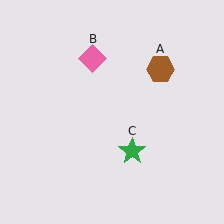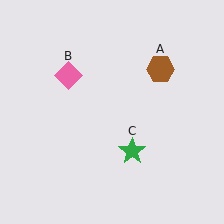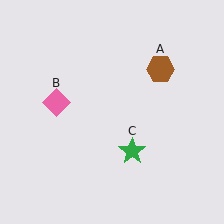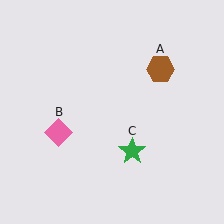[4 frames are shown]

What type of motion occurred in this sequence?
The pink diamond (object B) rotated counterclockwise around the center of the scene.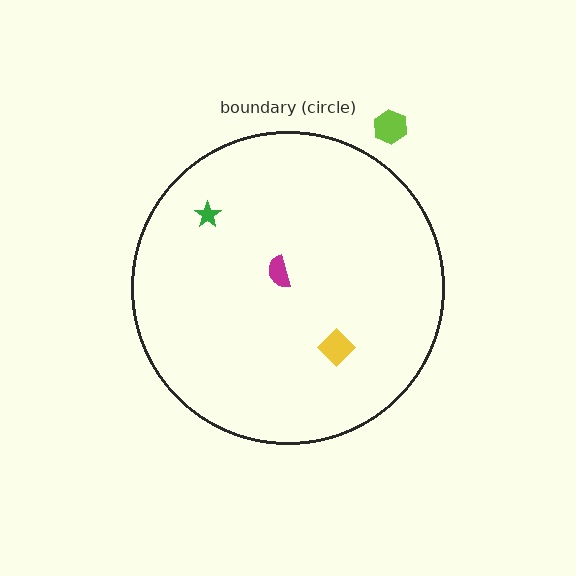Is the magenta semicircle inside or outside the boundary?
Inside.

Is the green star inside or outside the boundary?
Inside.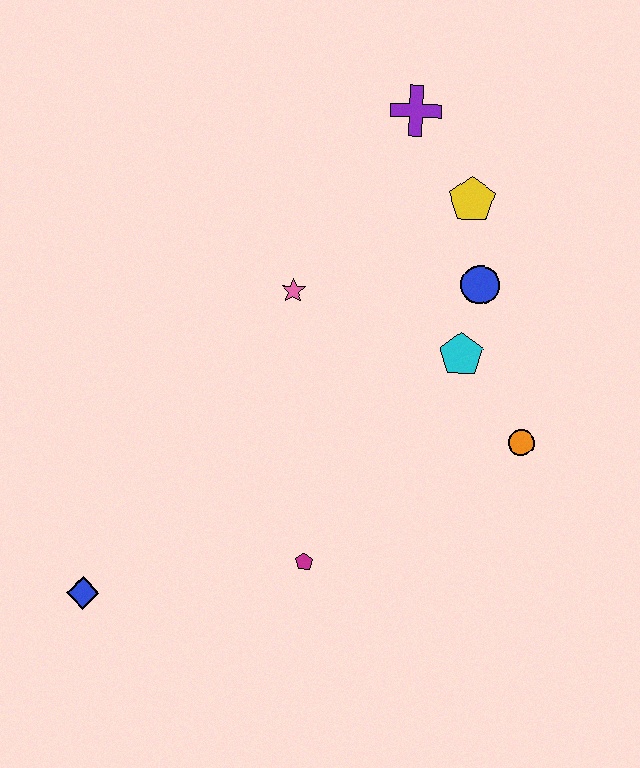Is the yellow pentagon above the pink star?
Yes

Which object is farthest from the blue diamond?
The purple cross is farthest from the blue diamond.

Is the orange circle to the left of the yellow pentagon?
No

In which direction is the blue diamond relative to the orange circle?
The blue diamond is to the left of the orange circle.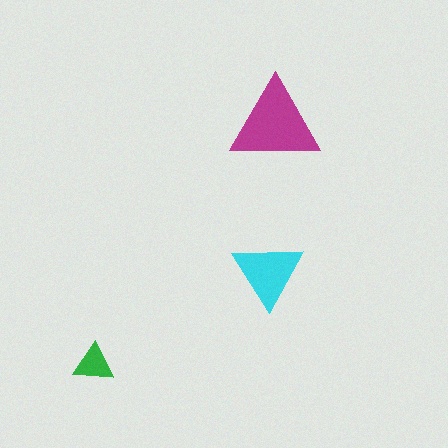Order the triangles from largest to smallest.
the magenta one, the cyan one, the green one.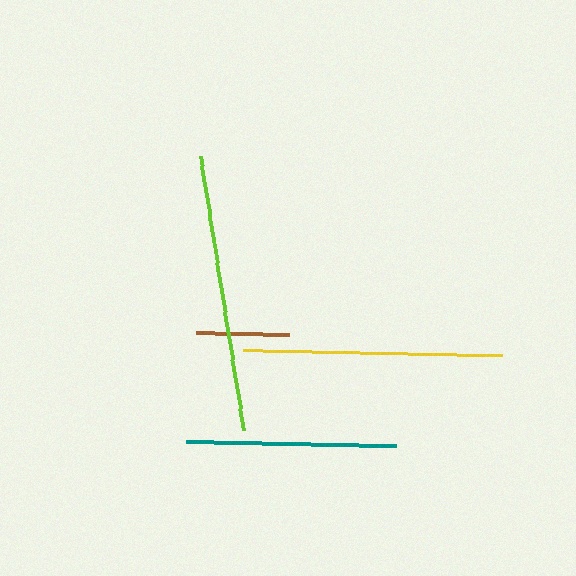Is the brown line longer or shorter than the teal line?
The teal line is longer than the brown line.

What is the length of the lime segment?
The lime segment is approximately 277 pixels long.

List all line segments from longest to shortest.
From longest to shortest: lime, yellow, teal, brown.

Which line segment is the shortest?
The brown line is the shortest at approximately 93 pixels.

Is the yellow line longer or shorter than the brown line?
The yellow line is longer than the brown line.